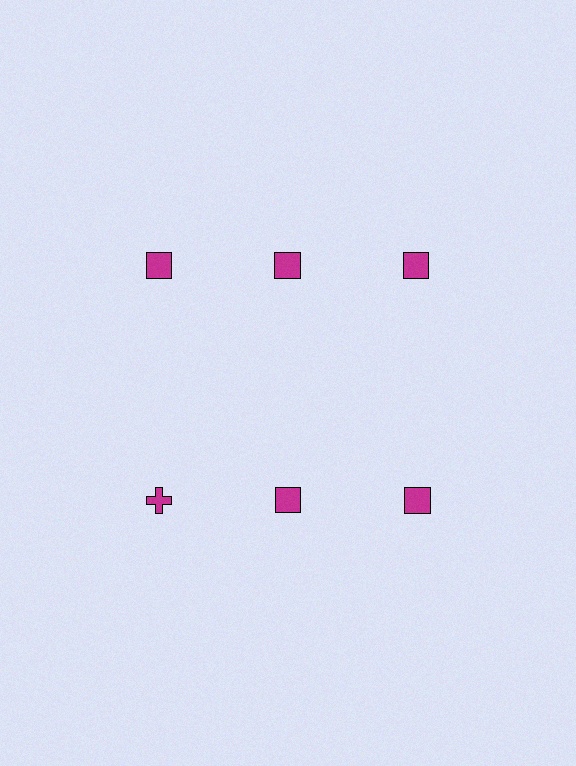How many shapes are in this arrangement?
There are 6 shapes arranged in a grid pattern.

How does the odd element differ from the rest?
It has a different shape: cross instead of square.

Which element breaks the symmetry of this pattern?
The magenta cross in the second row, leftmost column breaks the symmetry. All other shapes are magenta squares.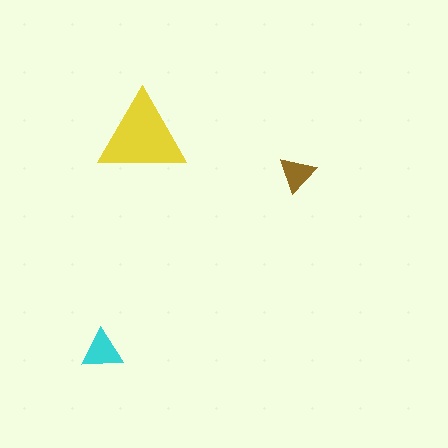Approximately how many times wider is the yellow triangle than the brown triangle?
About 2.5 times wider.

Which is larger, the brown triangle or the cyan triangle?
The cyan one.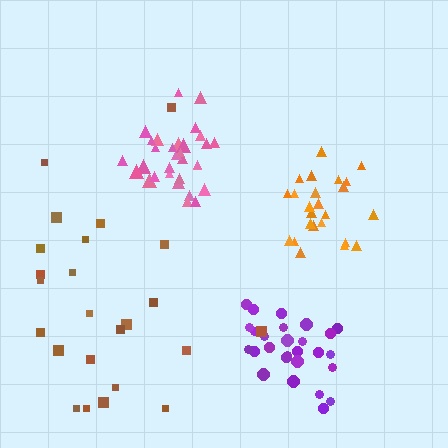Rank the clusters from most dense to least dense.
pink, purple, orange, brown.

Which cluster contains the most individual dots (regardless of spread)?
Pink (31).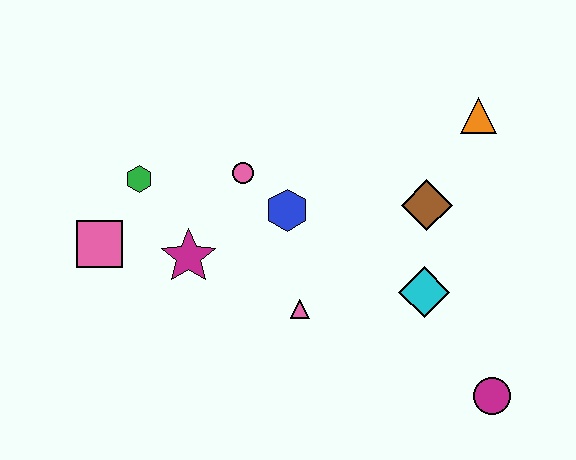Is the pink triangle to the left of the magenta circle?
Yes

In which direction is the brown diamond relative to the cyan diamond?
The brown diamond is above the cyan diamond.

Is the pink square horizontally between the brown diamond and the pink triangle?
No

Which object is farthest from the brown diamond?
The pink square is farthest from the brown diamond.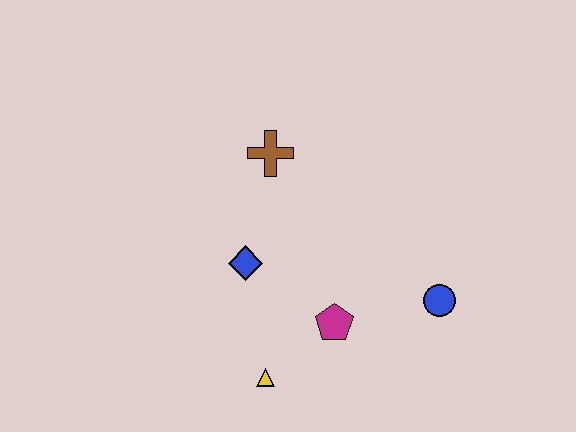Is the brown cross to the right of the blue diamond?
Yes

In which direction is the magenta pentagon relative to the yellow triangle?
The magenta pentagon is to the right of the yellow triangle.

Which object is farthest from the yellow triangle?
The brown cross is farthest from the yellow triangle.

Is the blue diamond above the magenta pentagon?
Yes